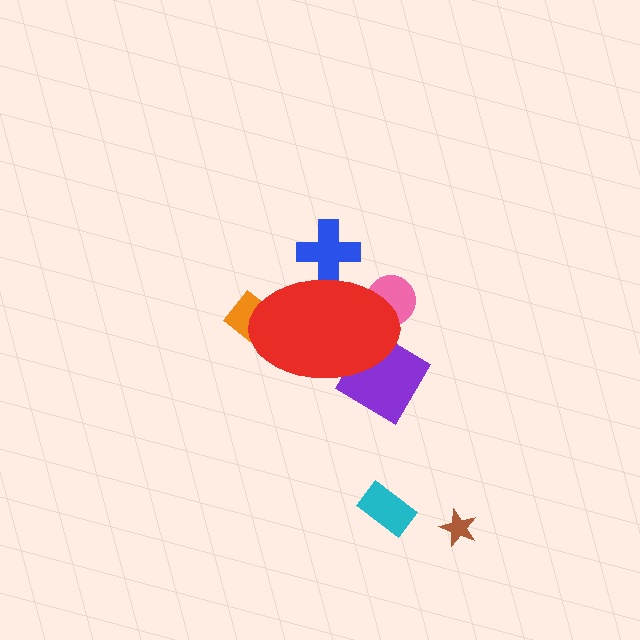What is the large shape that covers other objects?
A red ellipse.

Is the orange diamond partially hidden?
Yes, the orange diamond is partially hidden behind the red ellipse.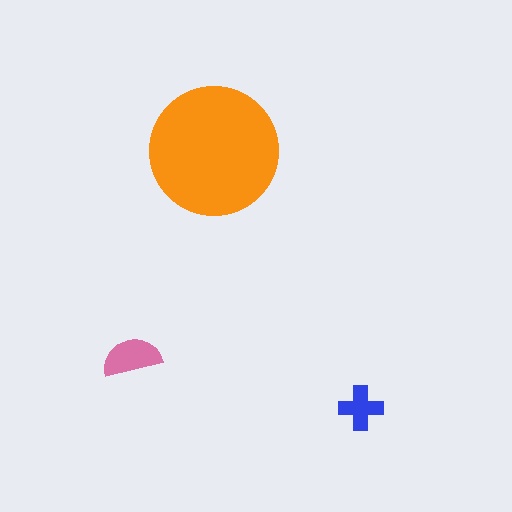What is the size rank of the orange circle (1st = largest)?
1st.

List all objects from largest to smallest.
The orange circle, the pink semicircle, the blue cross.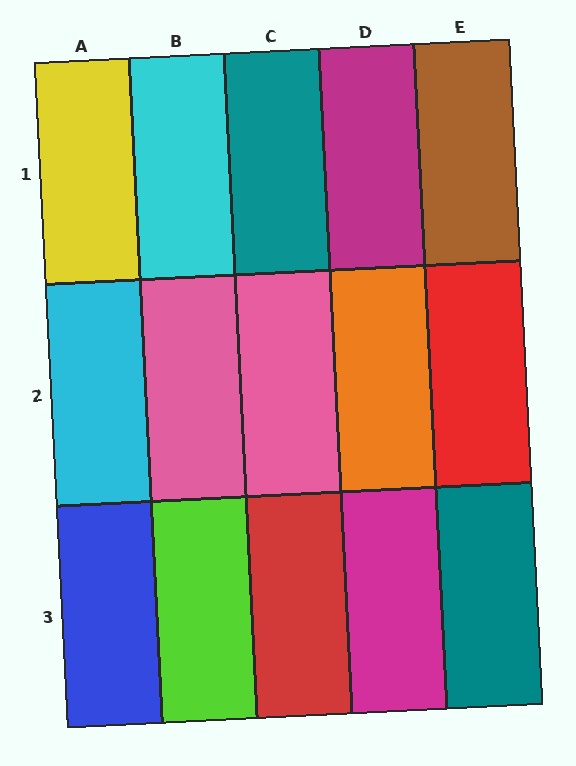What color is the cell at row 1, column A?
Yellow.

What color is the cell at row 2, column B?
Pink.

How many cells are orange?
1 cell is orange.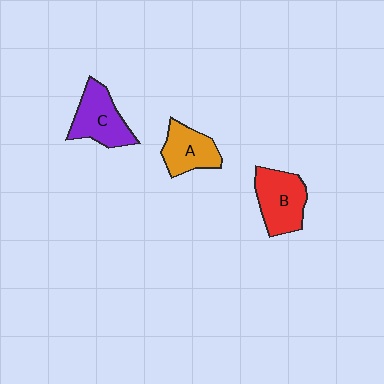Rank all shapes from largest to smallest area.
From largest to smallest: B (red), C (purple), A (orange).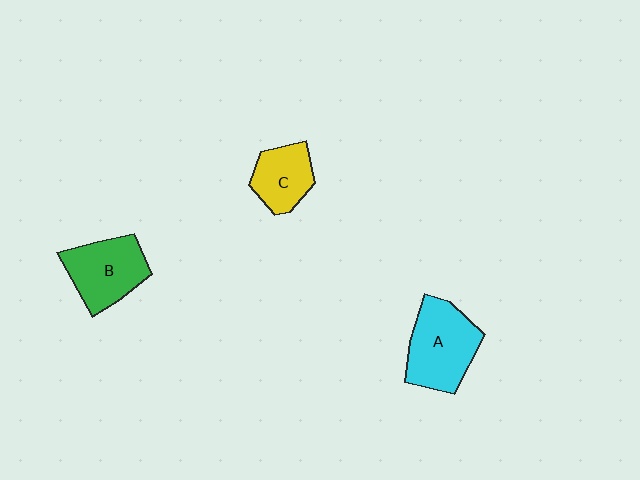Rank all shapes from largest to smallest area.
From largest to smallest: A (cyan), B (green), C (yellow).